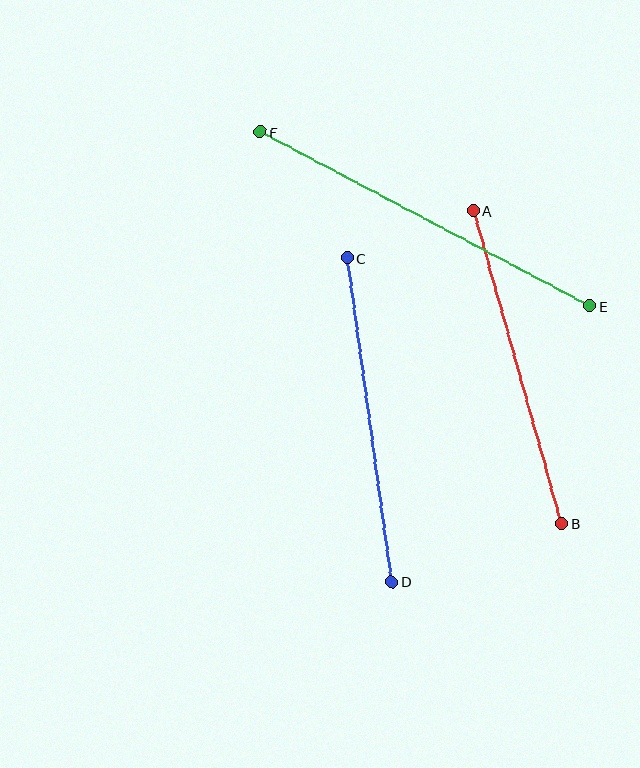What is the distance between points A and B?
The distance is approximately 325 pixels.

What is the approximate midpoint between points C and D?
The midpoint is at approximately (369, 420) pixels.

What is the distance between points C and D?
The distance is approximately 327 pixels.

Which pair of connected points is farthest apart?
Points E and F are farthest apart.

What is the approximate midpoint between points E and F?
The midpoint is at approximately (425, 219) pixels.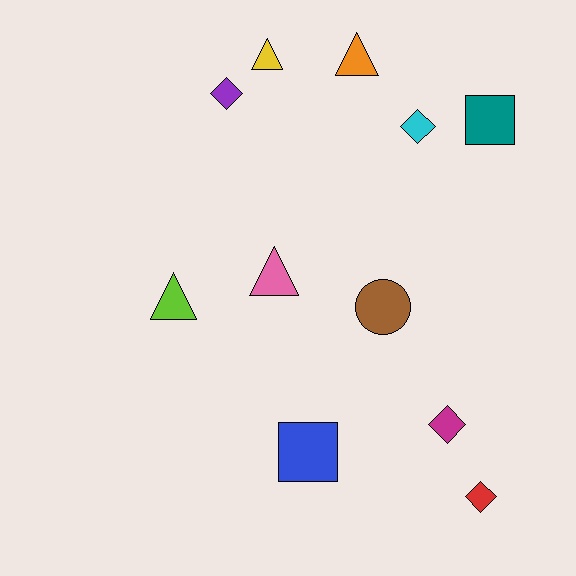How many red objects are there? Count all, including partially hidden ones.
There is 1 red object.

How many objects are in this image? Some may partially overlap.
There are 11 objects.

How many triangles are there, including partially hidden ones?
There are 4 triangles.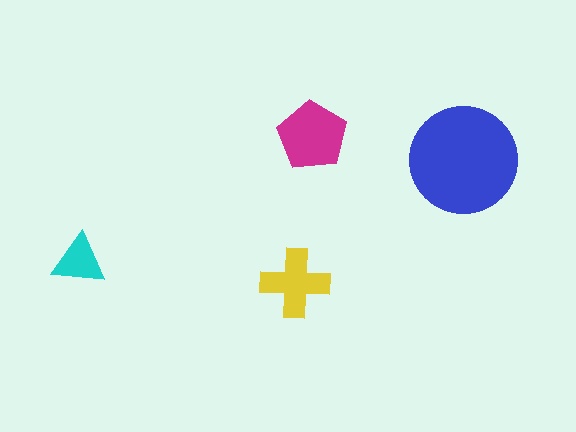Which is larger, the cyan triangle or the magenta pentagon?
The magenta pentagon.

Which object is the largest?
The blue circle.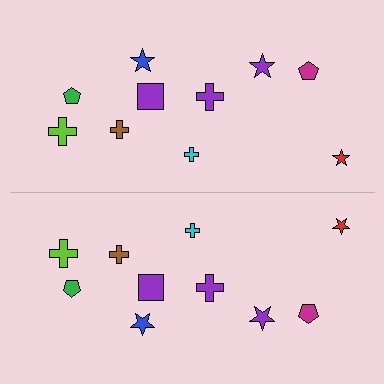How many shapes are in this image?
There are 20 shapes in this image.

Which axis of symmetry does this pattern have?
The pattern has a horizontal axis of symmetry running through the center of the image.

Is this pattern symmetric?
Yes, this pattern has bilateral (reflection) symmetry.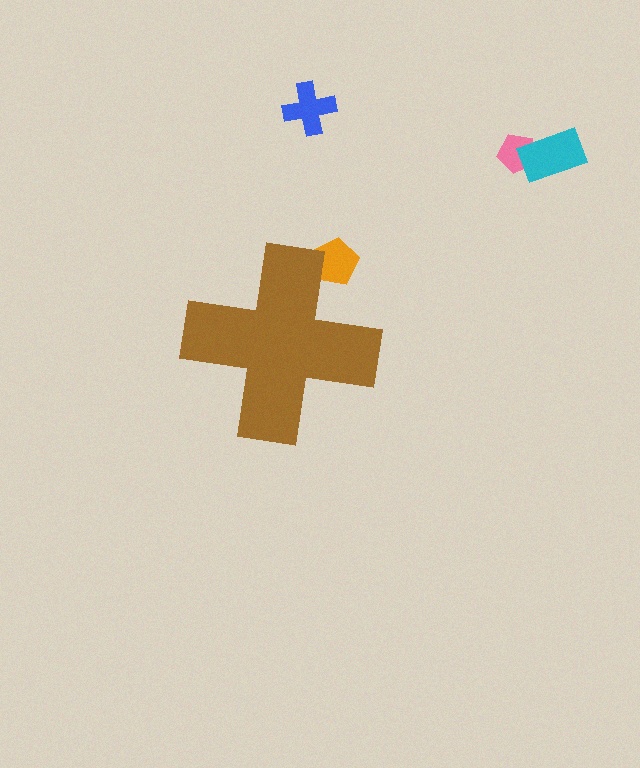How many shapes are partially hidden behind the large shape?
1 shape is partially hidden.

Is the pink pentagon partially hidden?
No, the pink pentagon is fully visible.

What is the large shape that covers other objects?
A brown cross.